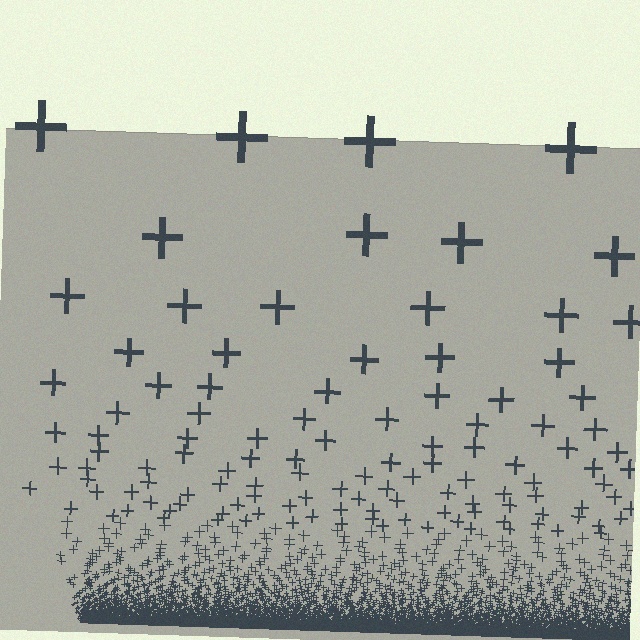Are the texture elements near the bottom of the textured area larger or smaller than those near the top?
Smaller. The gradient is inverted — elements near the bottom are smaller and denser.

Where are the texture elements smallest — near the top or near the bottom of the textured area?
Near the bottom.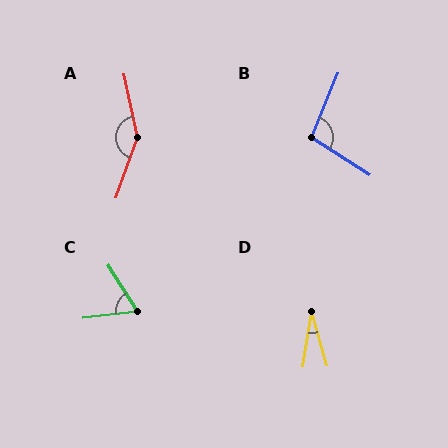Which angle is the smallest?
D, at approximately 24 degrees.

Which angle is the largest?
A, at approximately 149 degrees.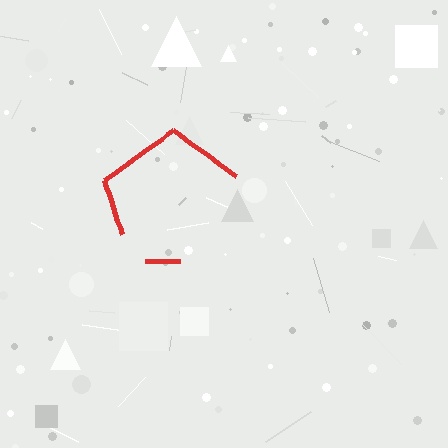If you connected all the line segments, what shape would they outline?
They would outline a pentagon.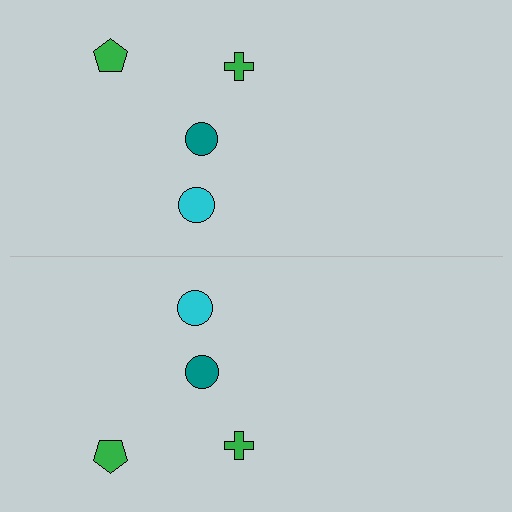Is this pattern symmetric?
Yes, this pattern has bilateral (reflection) symmetry.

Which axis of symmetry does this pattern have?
The pattern has a horizontal axis of symmetry running through the center of the image.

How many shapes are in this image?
There are 8 shapes in this image.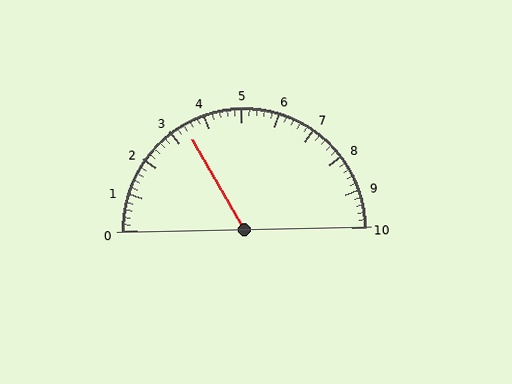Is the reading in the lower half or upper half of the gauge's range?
The reading is in the lower half of the range (0 to 10).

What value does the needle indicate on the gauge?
The needle indicates approximately 3.4.